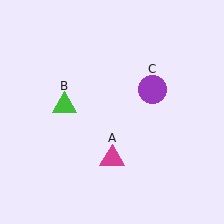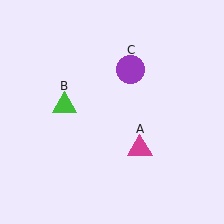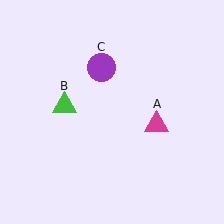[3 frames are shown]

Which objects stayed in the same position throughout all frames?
Green triangle (object B) remained stationary.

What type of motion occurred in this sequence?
The magenta triangle (object A), purple circle (object C) rotated counterclockwise around the center of the scene.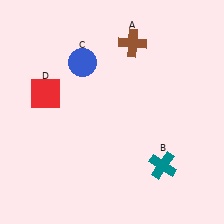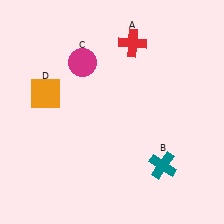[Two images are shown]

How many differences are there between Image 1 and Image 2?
There are 3 differences between the two images.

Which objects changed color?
A changed from brown to red. C changed from blue to magenta. D changed from red to orange.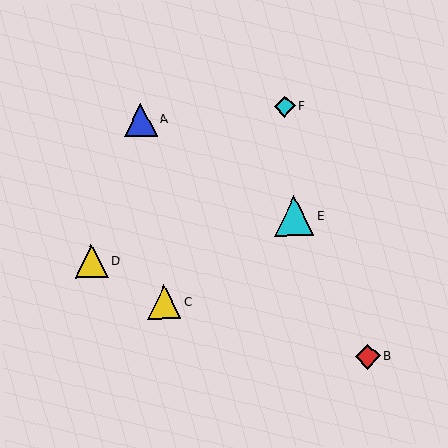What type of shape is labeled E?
Shape E is a cyan triangle.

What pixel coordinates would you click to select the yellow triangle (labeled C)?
Click at (164, 302) to select the yellow triangle C.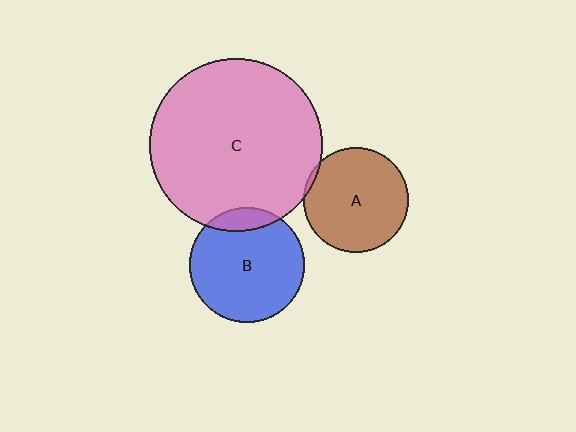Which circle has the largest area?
Circle C (pink).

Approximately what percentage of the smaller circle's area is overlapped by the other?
Approximately 5%.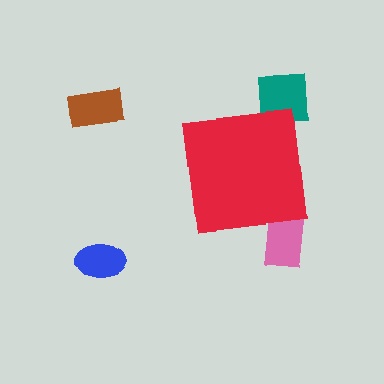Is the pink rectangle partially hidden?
Yes, the pink rectangle is partially hidden behind the red square.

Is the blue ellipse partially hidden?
No, the blue ellipse is fully visible.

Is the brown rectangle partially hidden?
No, the brown rectangle is fully visible.